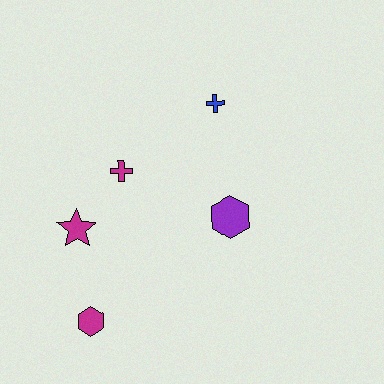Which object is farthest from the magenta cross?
The magenta hexagon is farthest from the magenta cross.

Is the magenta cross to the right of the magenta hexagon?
Yes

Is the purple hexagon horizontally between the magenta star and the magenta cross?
No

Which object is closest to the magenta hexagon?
The magenta star is closest to the magenta hexagon.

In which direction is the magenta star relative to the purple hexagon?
The magenta star is to the left of the purple hexagon.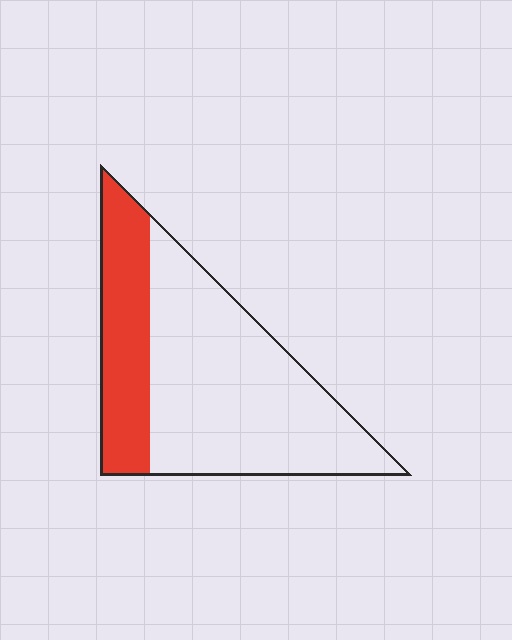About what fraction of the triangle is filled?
About one third (1/3).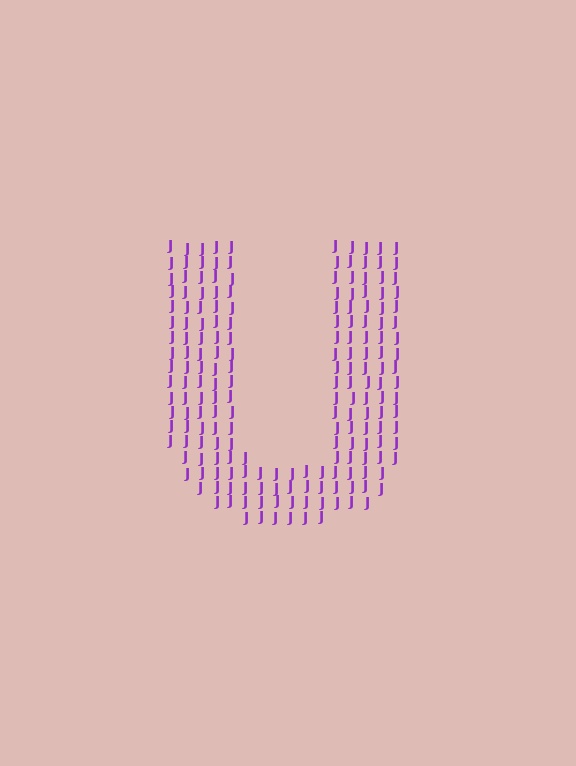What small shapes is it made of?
It is made of small letter J's.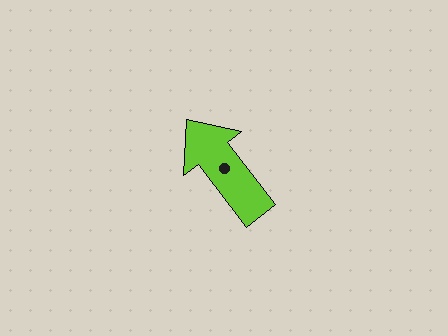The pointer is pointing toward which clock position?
Roughly 11 o'clock.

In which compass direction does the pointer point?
Northwest.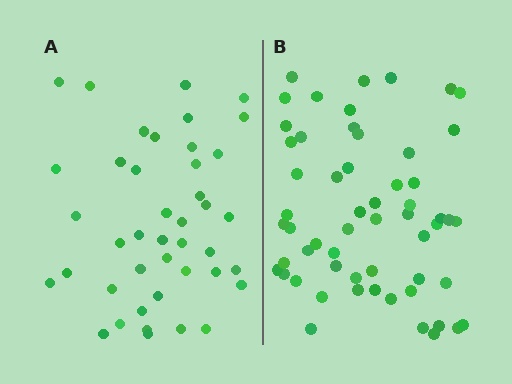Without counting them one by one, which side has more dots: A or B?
Region B (the right region) has more dots.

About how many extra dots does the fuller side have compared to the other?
Region B has approximately 15 more dots than region A.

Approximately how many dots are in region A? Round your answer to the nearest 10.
About 40 dots. (The exact count is 42, which rounds to 40.)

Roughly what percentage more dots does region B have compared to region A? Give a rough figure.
About 35% more.